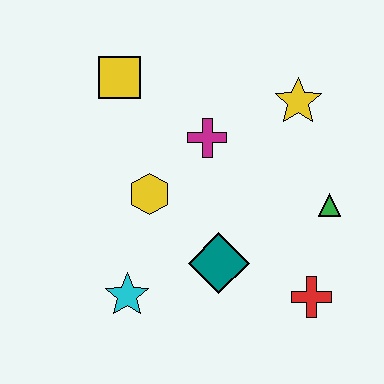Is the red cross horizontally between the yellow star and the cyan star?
No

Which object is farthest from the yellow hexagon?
The red cross is farthest from the yellow hexagon.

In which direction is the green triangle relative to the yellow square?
The green triangle is to the right of the yellow square.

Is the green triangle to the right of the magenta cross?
Yes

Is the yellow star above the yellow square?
No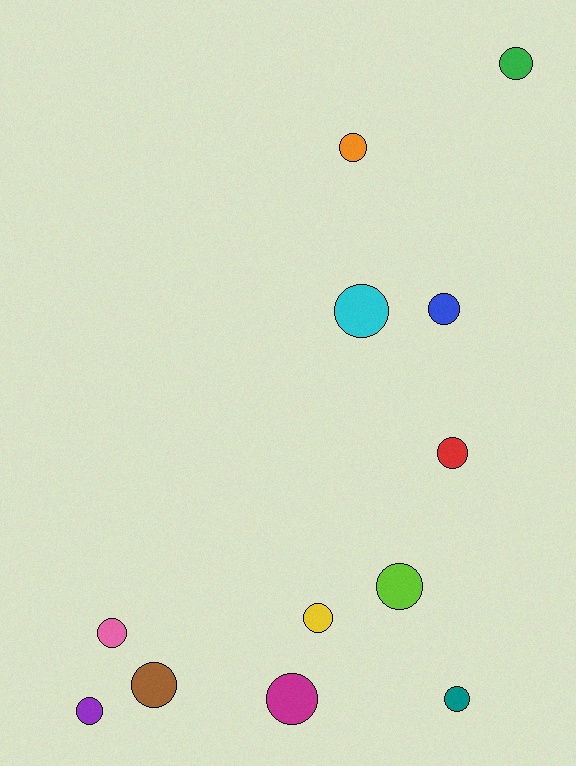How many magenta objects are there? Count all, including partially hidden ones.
There is 1 magenta object.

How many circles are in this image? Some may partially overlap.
There are 12 circles.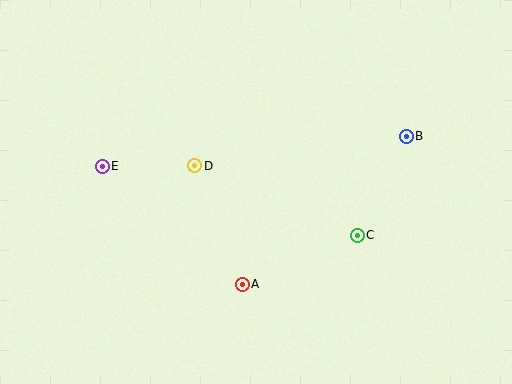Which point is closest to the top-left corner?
Point E is closest to the top-left corner.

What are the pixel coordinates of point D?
Point D is at (195, 166).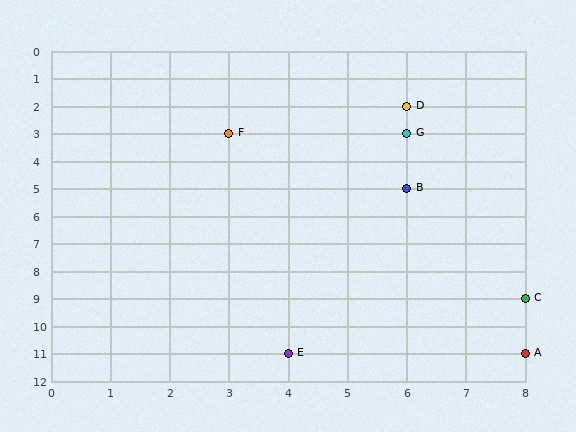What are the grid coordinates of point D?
Point D is at grid coordinates (6, 2).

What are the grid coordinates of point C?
Point C is at grid coordinates (8, 9).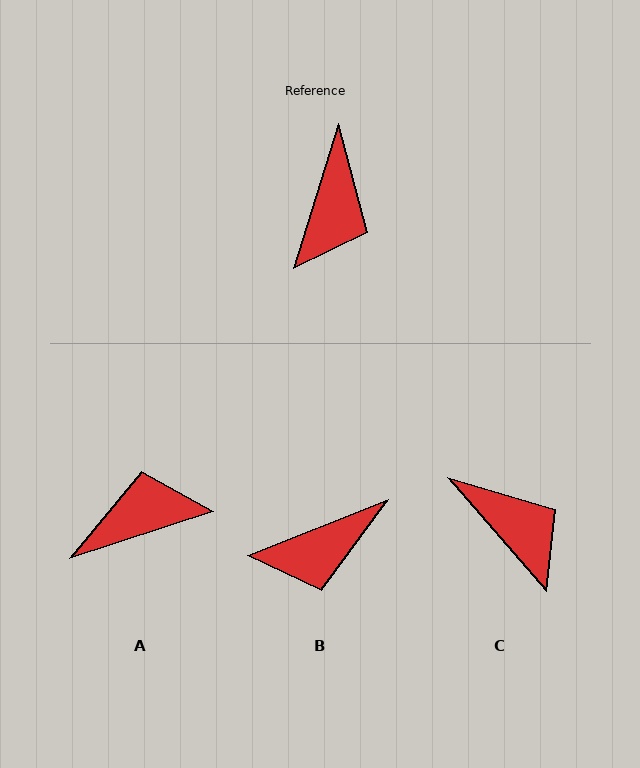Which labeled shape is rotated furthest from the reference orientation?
A, about 125 degrees away.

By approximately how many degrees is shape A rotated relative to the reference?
Approximately 125 degrees counter-clockwise.